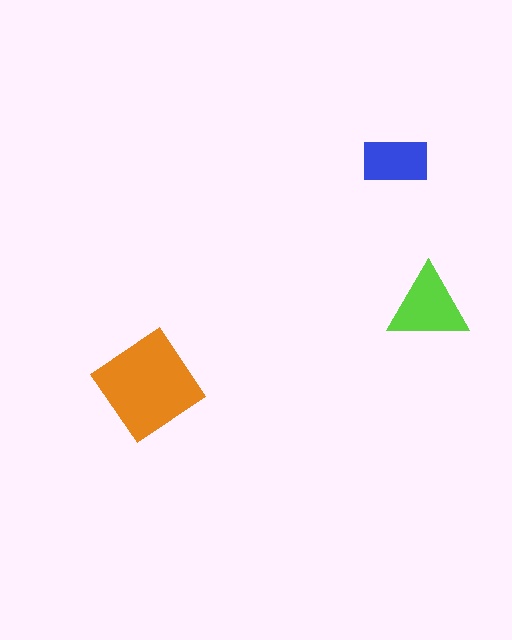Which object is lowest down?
The orange diamond is bottommost.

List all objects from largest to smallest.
The orange diamond, the lime triangle, the blue rectangle.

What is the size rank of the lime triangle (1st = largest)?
2nd.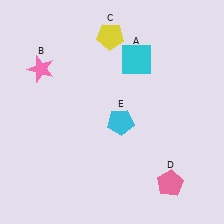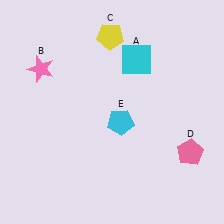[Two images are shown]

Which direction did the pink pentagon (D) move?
The pink pentagon (D) moved up.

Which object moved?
The pink pentagon (D) moved up.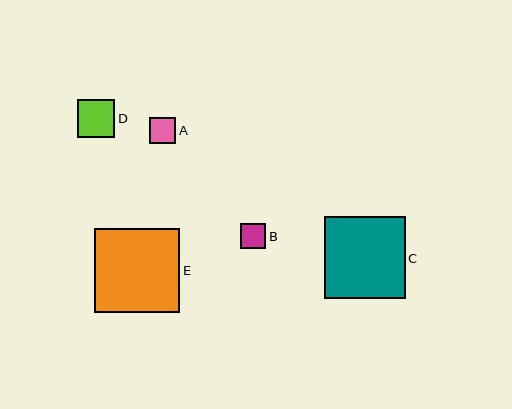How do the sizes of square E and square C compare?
Square E and square C are approximately the same size.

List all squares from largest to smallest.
From largest to smallest: E, C, D, A, B.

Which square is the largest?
Square E is the largest with a size of approximately 85 pixels.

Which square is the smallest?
Square B is the smallest with a size of approximately 25 pixels.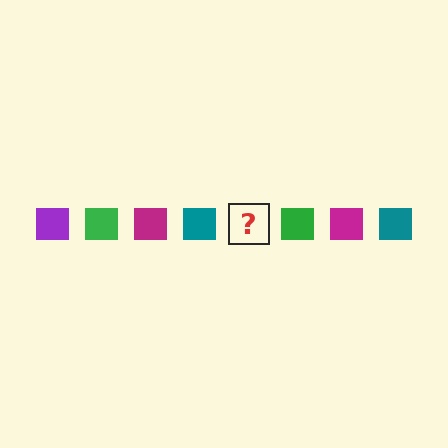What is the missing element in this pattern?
The missing element is a purple square.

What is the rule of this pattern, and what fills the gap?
The rule is that the pattern cycles through purple, green, magenta, teal squares. The gap should be filled with a purple square.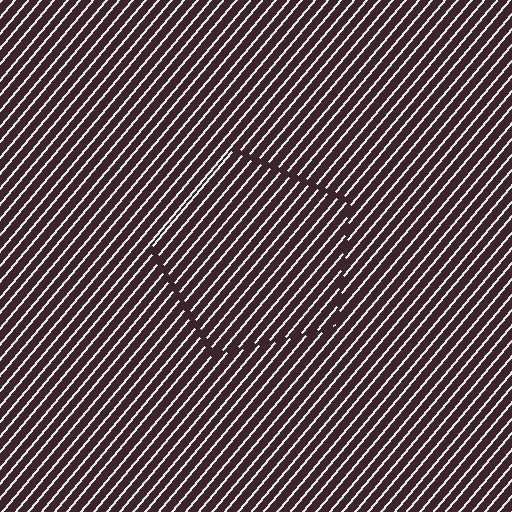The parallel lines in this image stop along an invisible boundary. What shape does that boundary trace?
An illusory pentagon. The interior of the shape contains the same grating, shifted by half a period — the contour is defined by the phase discontinuity where line-ends from the inner and outer gratings abut.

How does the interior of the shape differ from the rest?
The interior of the shape contains the same grating, shifted by half a period — the contour is defined by the phase discontinuity where line-ends from the inner and outer gratings abut.